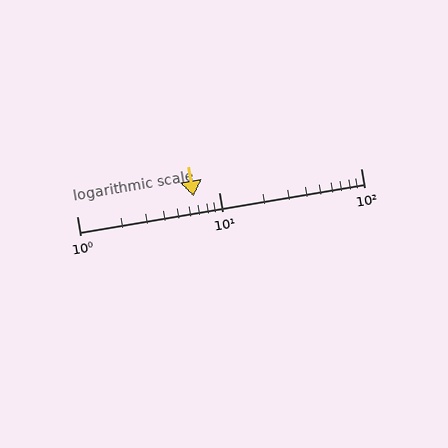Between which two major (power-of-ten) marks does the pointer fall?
The pointer is between 1 and 10.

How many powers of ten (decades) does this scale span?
The scale spans 2 decades, from 1 to 100.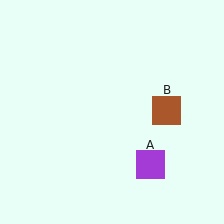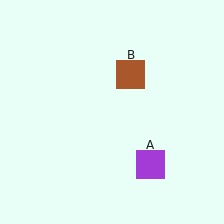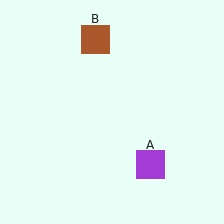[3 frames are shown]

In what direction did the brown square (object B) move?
The brown square (object B) moved up and to the left.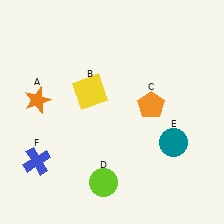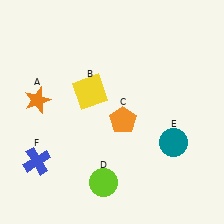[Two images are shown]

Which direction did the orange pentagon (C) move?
The orange pentagon (C) moved left.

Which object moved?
The orange pentagon (C) moved left.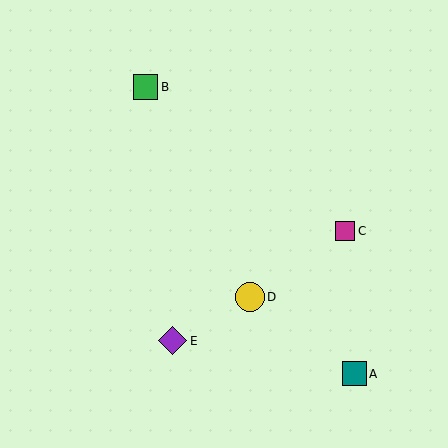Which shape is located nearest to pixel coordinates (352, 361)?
The teal square (labeled A) at (355, 374) is nearest to that location.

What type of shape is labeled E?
Shape E is a purple diamond.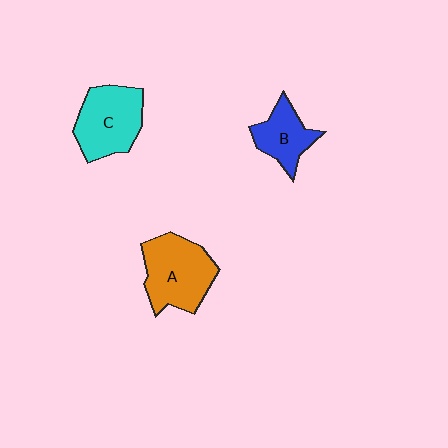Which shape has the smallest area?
Shape B (blue).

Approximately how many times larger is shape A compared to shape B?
Approximately 1.6 times.